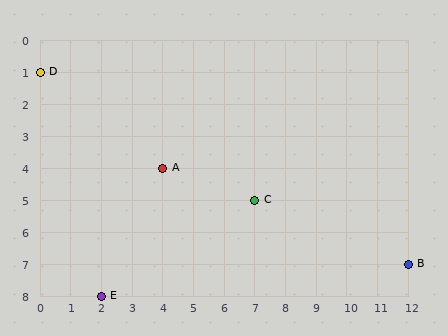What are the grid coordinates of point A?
Point A is at grid coordinates (4, 4).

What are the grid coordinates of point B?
Point B is at grid coordinates (12, 7).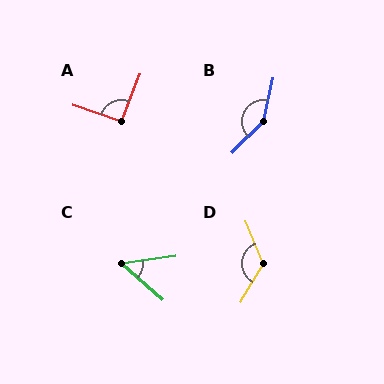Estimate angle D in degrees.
Approximately 127 degrees.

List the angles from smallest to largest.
C (49°), A (93°), D (127°), B (147°).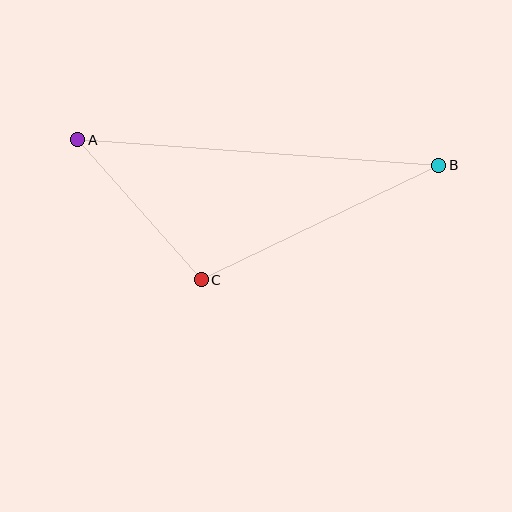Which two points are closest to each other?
Points A and C are closest to each other.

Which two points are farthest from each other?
Points A and B are farthest from each other.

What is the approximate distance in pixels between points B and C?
The distance between B and C is approximately 263 pixels.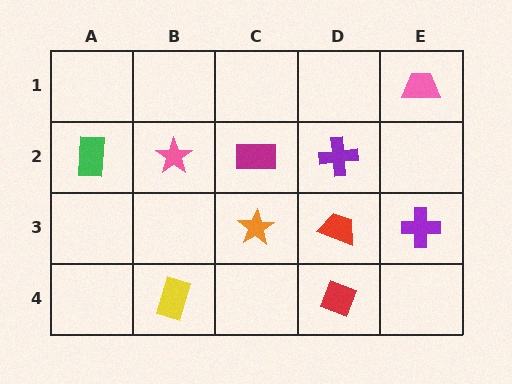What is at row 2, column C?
A magenta rectangle.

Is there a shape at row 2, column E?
No, that cell is empty.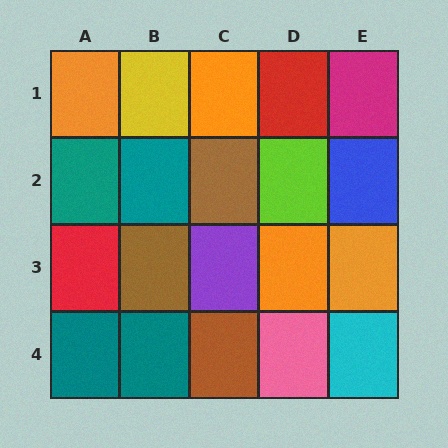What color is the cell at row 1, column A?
Orange.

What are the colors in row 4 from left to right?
Teal, teal, brown, pink, cyan.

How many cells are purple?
1 cell is purple.